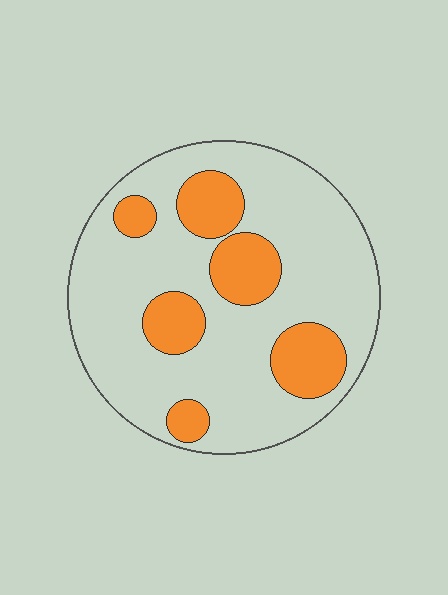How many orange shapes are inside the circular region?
6.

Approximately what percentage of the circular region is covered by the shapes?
Approximately 25%.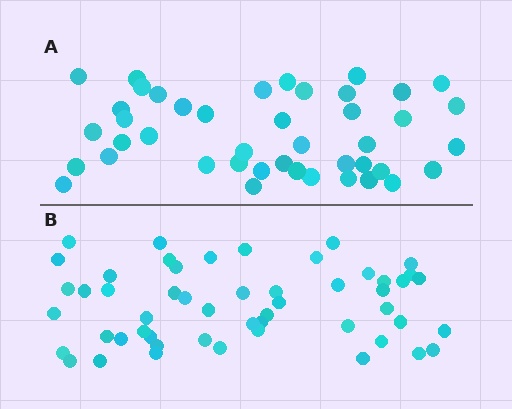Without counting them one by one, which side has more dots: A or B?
Region B (the bottom region) has more dots.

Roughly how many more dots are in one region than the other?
Region B has roughly 8 or so more dots than region A.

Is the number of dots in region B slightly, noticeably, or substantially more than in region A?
Region B has only slightly more — the two regions are fairly close. The ratio is roughly 1.2 to 1.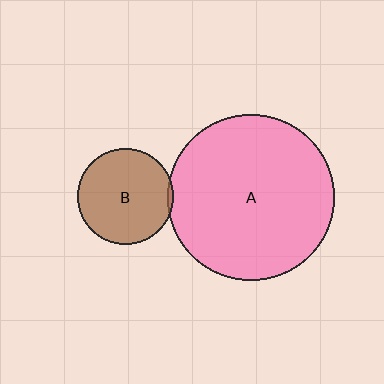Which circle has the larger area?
Circle A (pink).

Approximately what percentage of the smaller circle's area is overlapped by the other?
Approximately 5%.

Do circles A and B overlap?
Yes.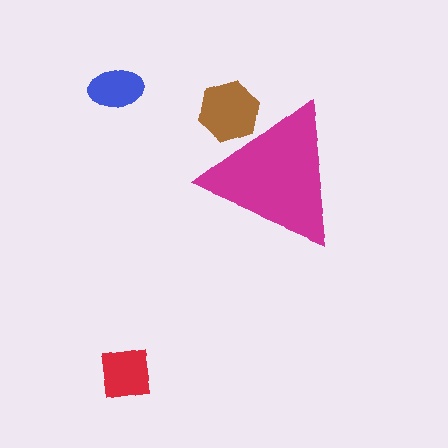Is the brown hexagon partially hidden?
Yes, the brown hexagon is partially hidden behind the magenta triangle.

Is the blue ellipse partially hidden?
No, the blue ellipse is fully visible.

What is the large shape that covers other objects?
A magenta triangle.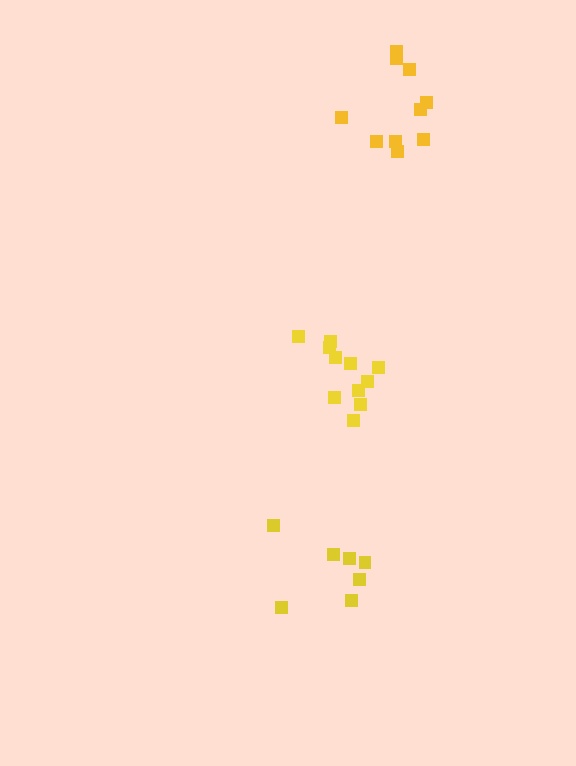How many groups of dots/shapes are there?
There are 3 groups.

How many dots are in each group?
Group 1: 7 dots, Group 2: 10 dots, Group 3: 11 dots (28 total).